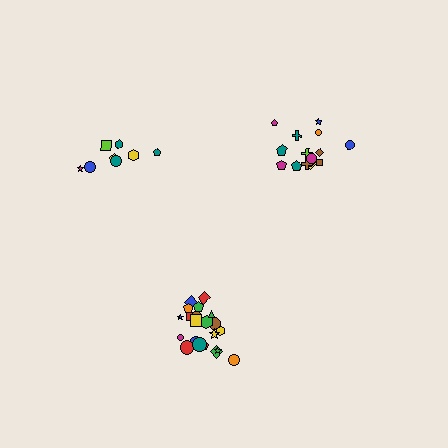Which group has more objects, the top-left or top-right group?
The top-right group.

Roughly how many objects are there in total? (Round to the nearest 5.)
Roughly 45 objects in total.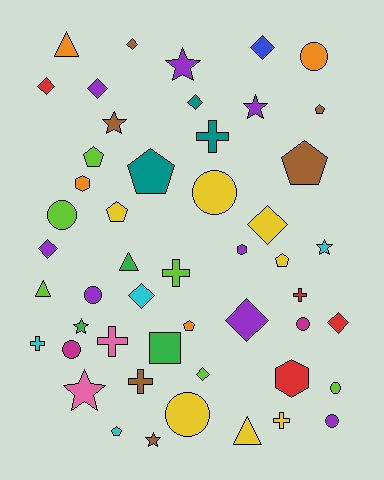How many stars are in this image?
There are 7 stars.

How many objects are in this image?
There are 50 objects.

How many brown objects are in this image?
There are 6 brown objects.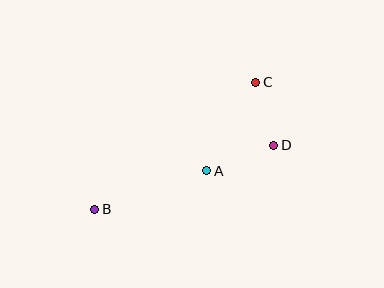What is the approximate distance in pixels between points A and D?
The distance between A and D is approximately 72 pixels.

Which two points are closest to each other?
Points C and D are closest to each other.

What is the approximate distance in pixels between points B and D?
The distance between B and D is approximately 190 pixels.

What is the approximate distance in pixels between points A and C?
The distance between A and C is approximately 101 pixels.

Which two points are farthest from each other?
Points B and C are farthest from each other.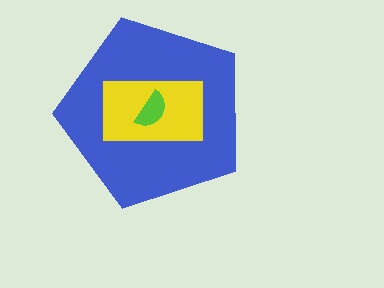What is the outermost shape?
The blue pentagon.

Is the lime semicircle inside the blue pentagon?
Yes.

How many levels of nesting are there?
3.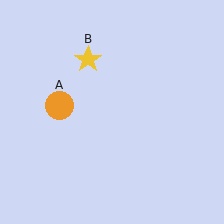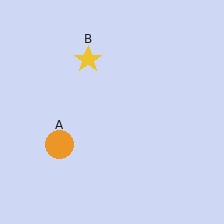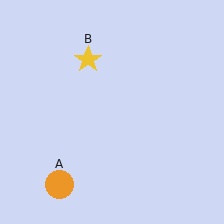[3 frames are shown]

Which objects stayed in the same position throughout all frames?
Yellow star (object B) remained stationary.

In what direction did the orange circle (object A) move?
The orange circle (object A) moved down.